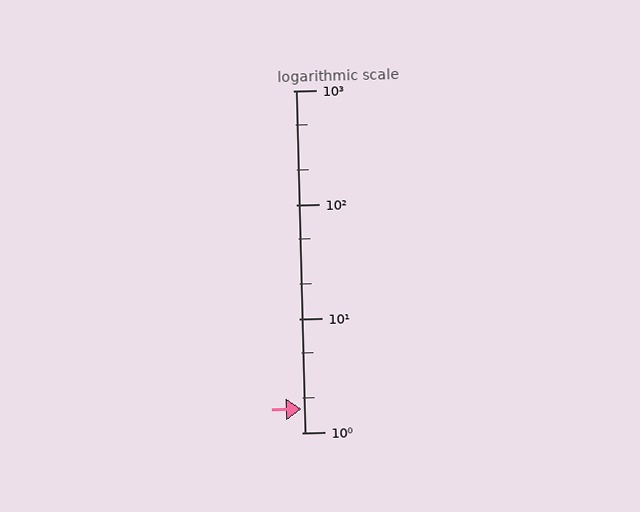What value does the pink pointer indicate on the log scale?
The pointer indicates approximately 1.6.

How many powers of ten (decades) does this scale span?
The scale spans 3 decades, from 1 to 1000.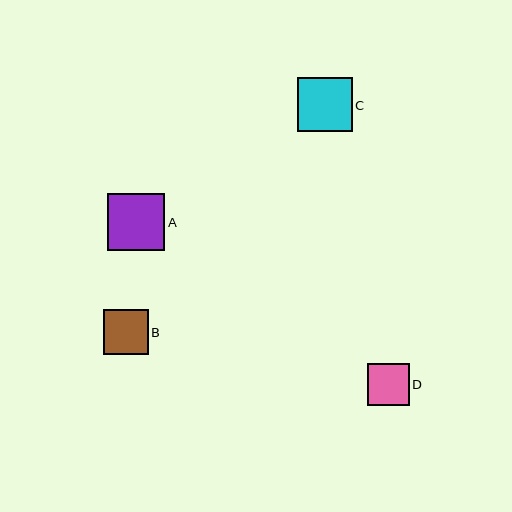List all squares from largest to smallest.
From largest to smallest: A, C, B, D.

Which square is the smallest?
Square D is the smallest with a size of approximately 42 pixels.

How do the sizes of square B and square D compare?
Square B and square D are approximately the same size.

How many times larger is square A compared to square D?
Square A is approximately 1.4 times the size of square D.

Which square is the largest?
Square A is the largest with a size of approximately 57 pixels.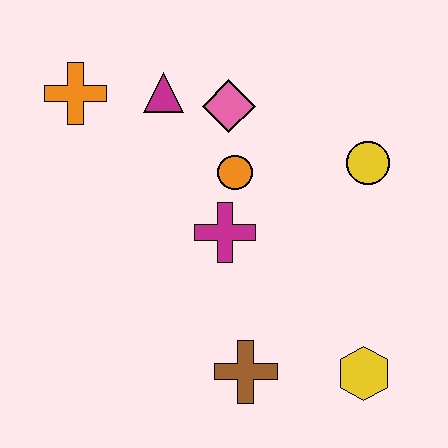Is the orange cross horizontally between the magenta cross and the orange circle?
No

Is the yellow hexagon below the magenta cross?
Yes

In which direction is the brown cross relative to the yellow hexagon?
The brown cross is to the left of the yellow hexagon.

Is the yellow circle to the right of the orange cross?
Yes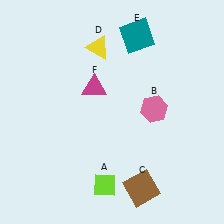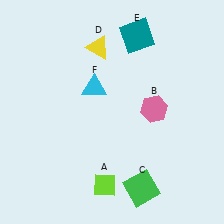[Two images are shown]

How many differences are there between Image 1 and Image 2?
There are 2 differences between the two images.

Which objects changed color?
C changed from brown to green. F changed from magenta to cyan.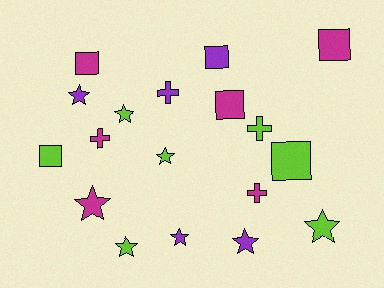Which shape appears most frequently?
Star, with 8 objects.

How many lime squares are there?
There are 2 lime squares.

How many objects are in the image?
There are 18 objects.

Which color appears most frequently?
Lime, with 7 objects.